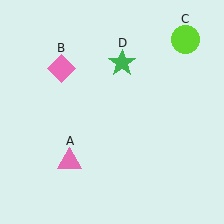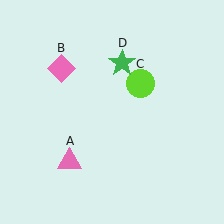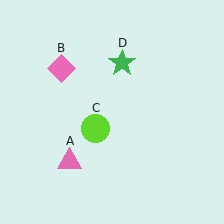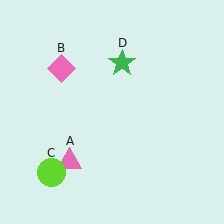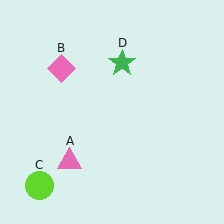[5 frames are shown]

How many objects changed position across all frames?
1 object changed position: lime circle (object C).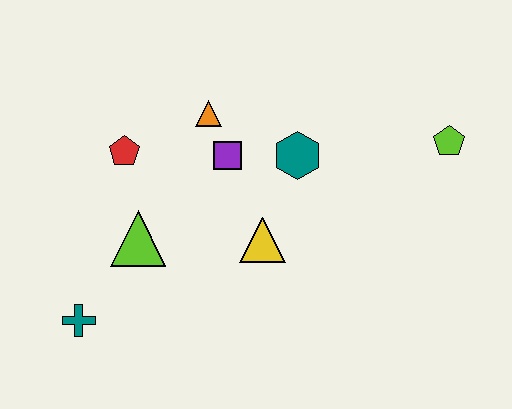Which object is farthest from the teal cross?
The lime pentagon is farthest from the teal cross.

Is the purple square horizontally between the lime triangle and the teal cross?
No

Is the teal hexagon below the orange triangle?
Yes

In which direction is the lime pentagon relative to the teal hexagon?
The lime pentagon is to the right of the teal hexagon.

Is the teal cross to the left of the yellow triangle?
Yes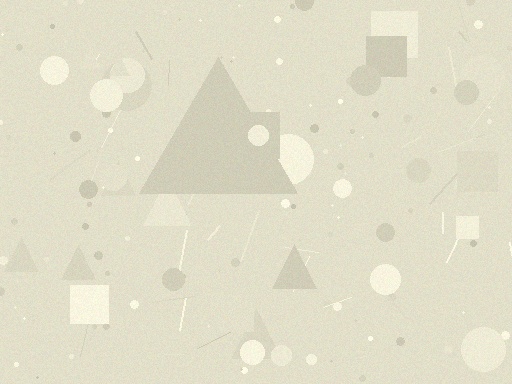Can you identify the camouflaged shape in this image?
The camouflaged shape is a triangle.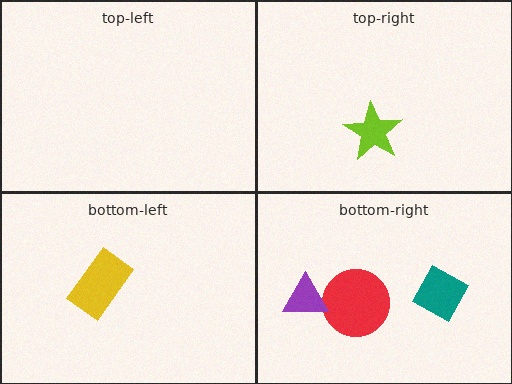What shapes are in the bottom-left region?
The yellow rectangle.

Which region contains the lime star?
The top-right region.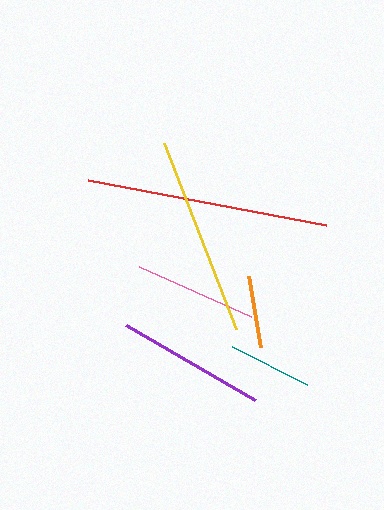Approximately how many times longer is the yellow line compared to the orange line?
The yellow line is approximately 2.8 times the length of the orange line.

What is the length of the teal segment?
The teal segment is approximately 85 pixels long.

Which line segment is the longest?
The red line is the longest at approximately 243 pixels.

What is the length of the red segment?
The red segment is approximately 243 pixels long.